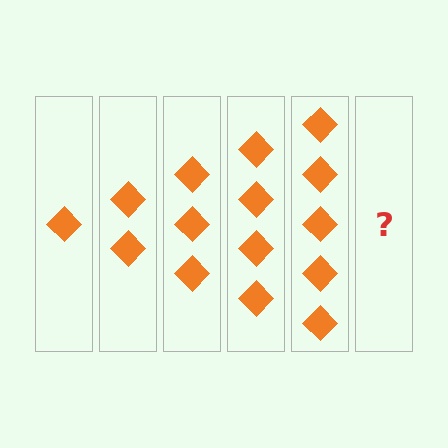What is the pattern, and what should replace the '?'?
The pattern is that each step adds one more diamond. The '?' should be 6 diamonds.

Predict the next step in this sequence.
The next step is 6 diamonds.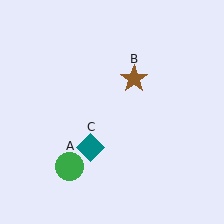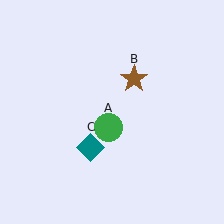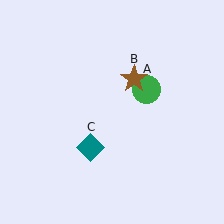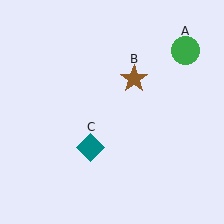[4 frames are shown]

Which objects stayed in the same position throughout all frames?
Brown star (object B) and teal diamond (object C) remained stationary.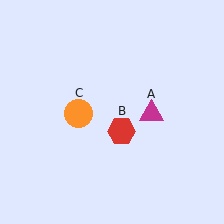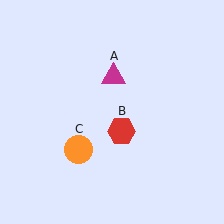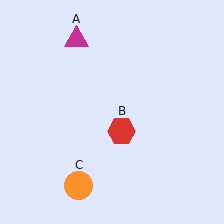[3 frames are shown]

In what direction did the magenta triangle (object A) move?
The magenta triangle (object A) moved up and to the left.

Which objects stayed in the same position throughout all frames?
Red hexagon (object B) remained stationary.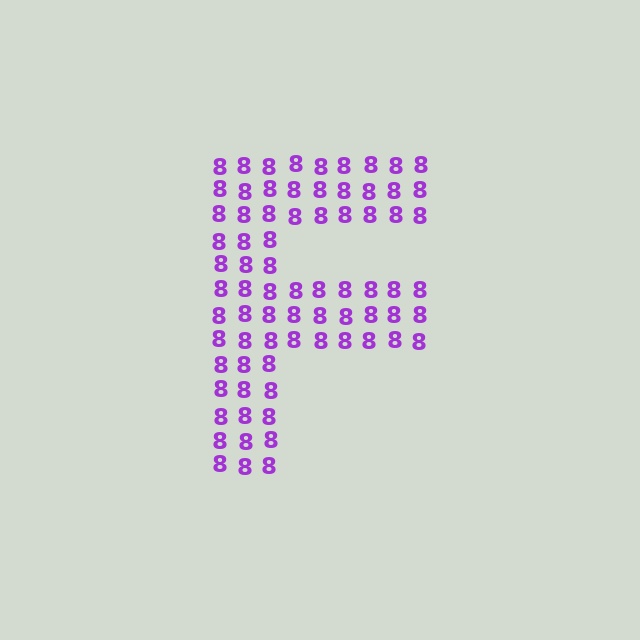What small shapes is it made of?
It is made of small digit 8's.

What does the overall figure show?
The overall figure shows the letter F.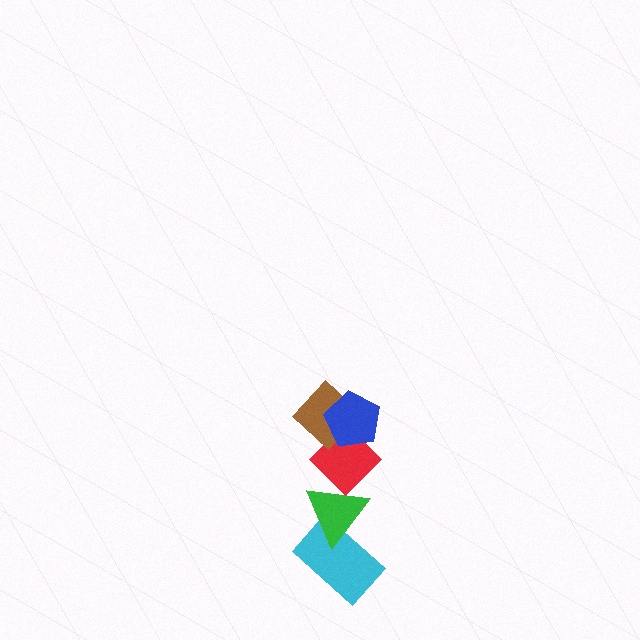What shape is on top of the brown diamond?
The blue pentagon is on top of the brown diamond.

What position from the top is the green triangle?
The green triangle is 4th from the top.